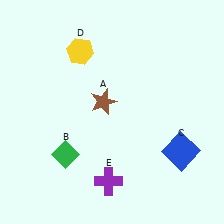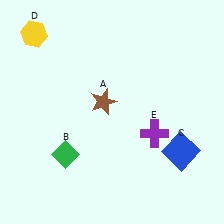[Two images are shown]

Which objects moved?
The objects that moved are: the yellow hexagon (D), the purple cross (E).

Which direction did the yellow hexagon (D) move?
The yellow hexagon (D) moved left.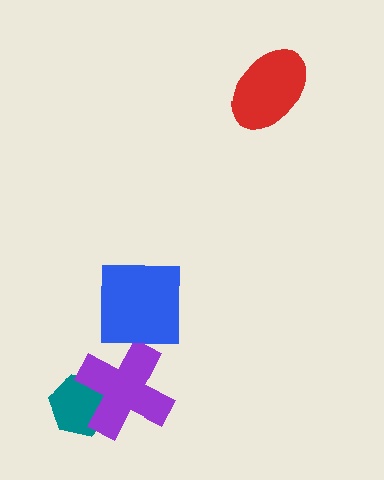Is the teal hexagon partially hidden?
Yes, it is partially covered by another shape.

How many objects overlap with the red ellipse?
0 objects overlap with the red ellipse.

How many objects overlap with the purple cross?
1 object overlaps with the purple cross.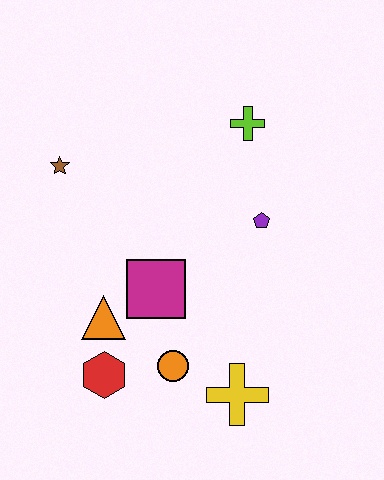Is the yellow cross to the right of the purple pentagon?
No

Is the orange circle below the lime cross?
Yes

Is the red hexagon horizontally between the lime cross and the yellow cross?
No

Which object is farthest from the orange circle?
The lime cross is farthest from the orange circle.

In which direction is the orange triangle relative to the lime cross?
The orange triangle is below the lime cross.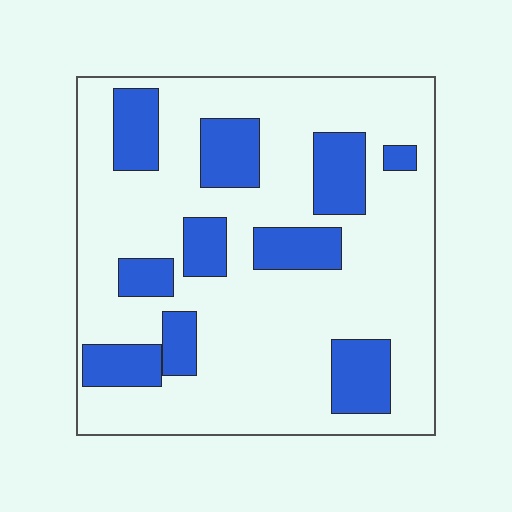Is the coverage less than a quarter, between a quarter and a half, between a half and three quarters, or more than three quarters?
Less than a quarter.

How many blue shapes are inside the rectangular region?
10.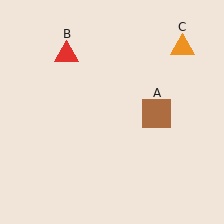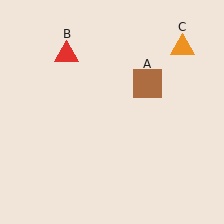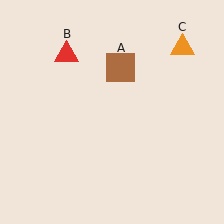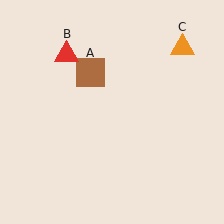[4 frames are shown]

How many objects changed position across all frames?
1 object changed position: brown square (object A).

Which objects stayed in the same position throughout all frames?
Red triangle (object B) and orange triangle (object C) remained stationary.